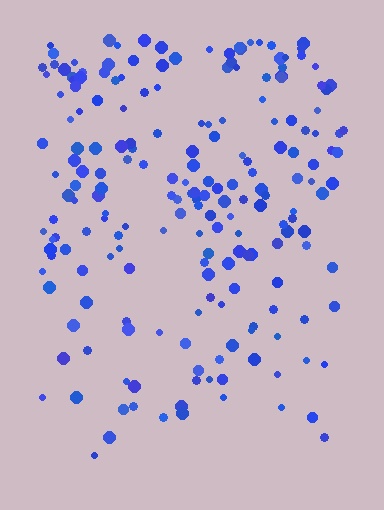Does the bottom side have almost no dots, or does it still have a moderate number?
Still a moderate number, just noticeably fewer than the top.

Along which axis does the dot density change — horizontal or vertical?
Vertical.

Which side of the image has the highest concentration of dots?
The top.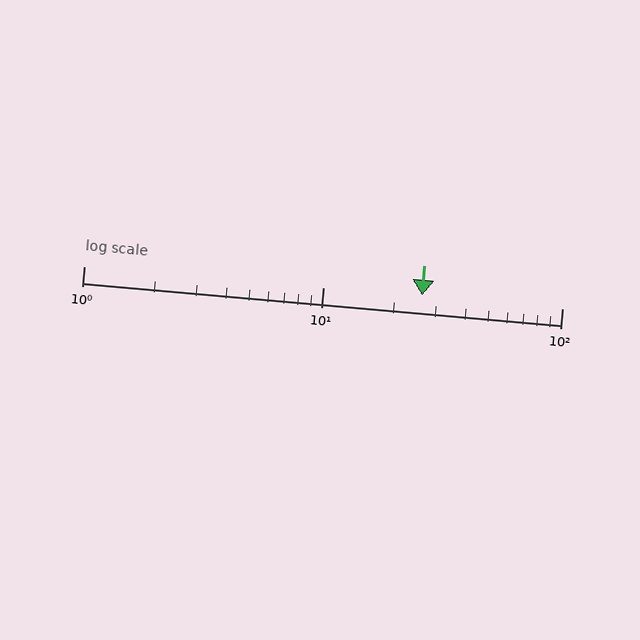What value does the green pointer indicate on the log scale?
The pointer indicates approximately 26.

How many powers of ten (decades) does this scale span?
The scale spans 2 decades, from 1 to 100.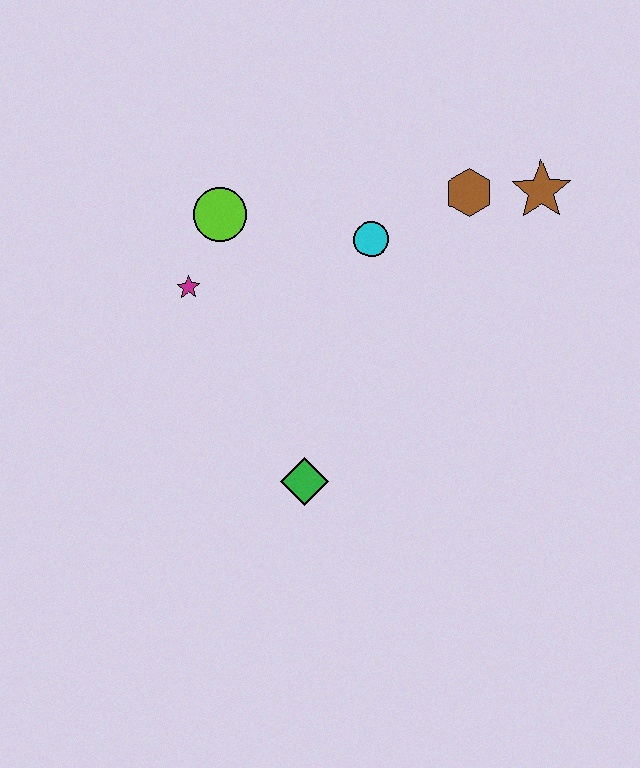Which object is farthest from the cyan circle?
The green diamond is farthest from the cyan circle.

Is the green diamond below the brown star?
Yes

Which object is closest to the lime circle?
The magenta star is closest to the lime circle.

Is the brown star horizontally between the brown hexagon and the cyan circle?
No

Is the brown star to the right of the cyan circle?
Yes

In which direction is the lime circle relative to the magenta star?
The lime circle is above the magenta star.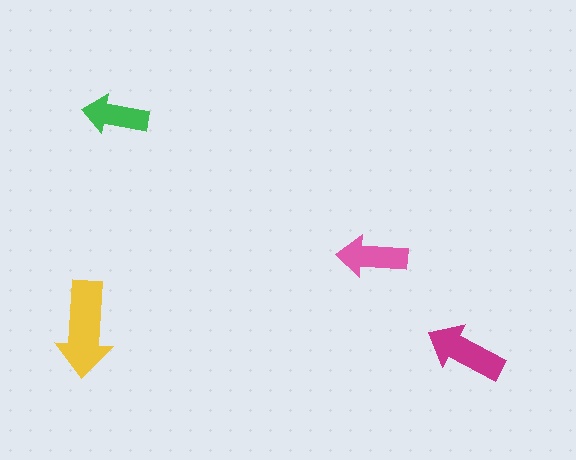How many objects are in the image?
There are 4 objects in the image.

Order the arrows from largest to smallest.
the yellow one, the magenta one, the pink one, the green one.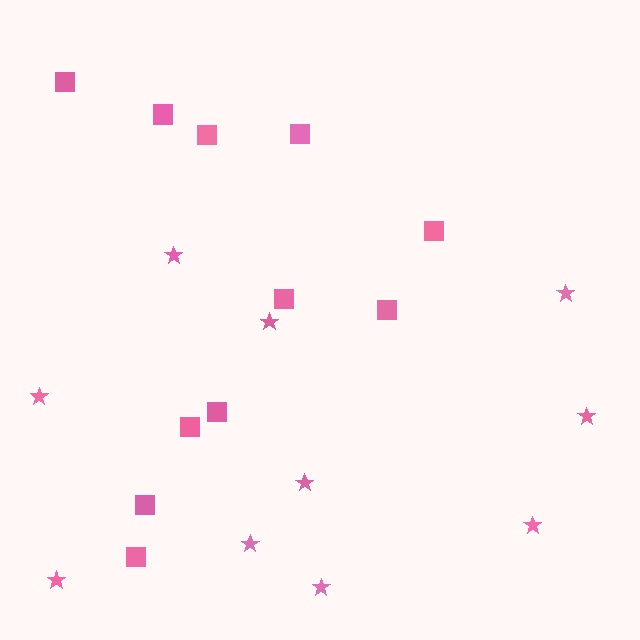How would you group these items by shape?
There are 2 groups: one group of squares (11) and one group of stars (10).